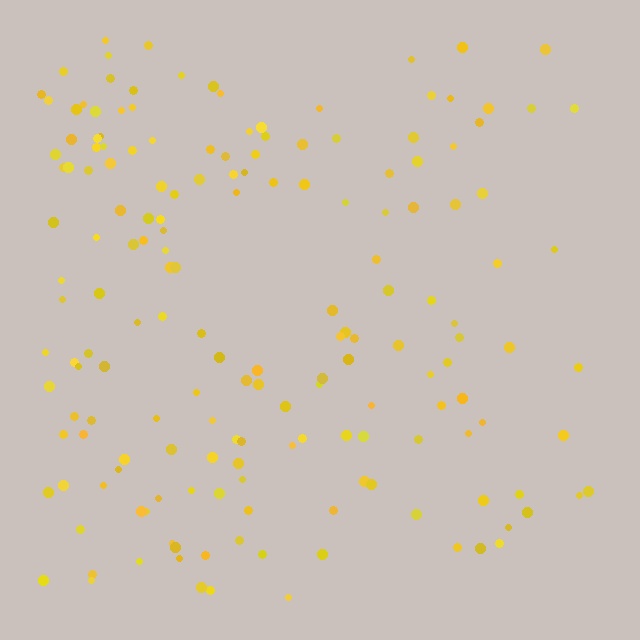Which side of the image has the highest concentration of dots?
The left.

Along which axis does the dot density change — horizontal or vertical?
Horizontal.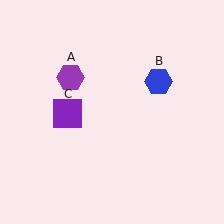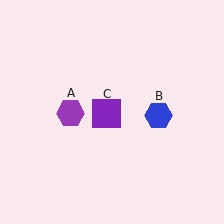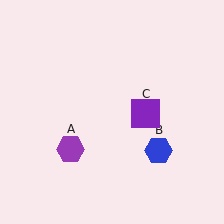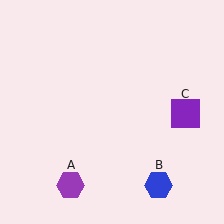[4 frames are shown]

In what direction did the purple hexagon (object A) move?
The purple hexagon (object A) moved down.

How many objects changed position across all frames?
3 objects changed position: purple hexagon (object A), blue hexagon (object B), purple square (object C).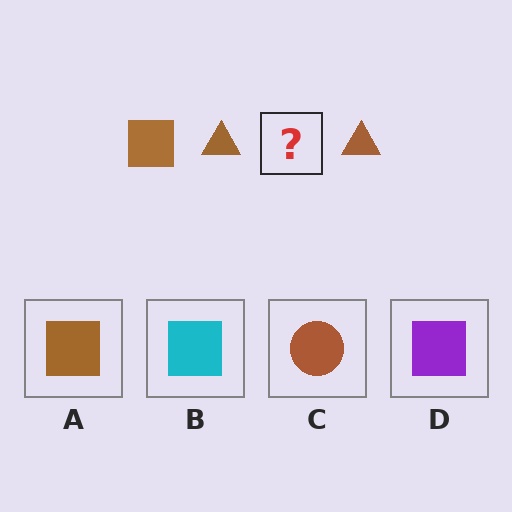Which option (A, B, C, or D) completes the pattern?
A.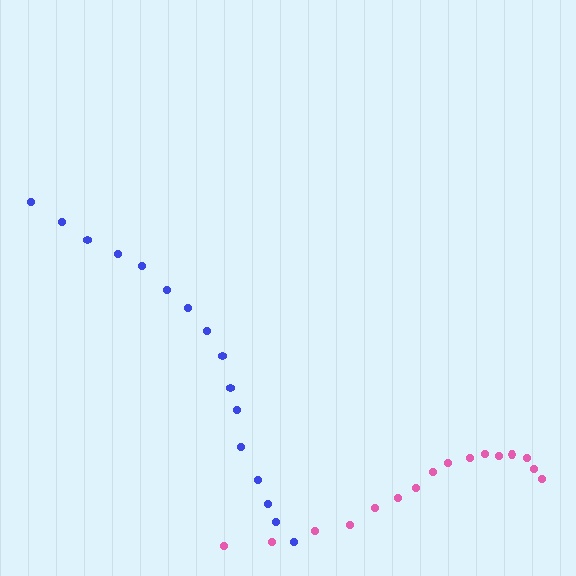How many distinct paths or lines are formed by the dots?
There are 2 distinct paths.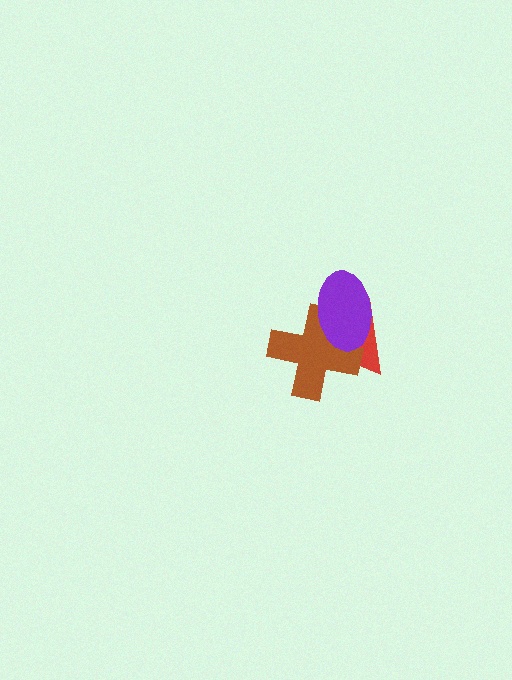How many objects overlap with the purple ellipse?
2 objects overlap with the purple ellipse.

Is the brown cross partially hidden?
Yes, it is partially covered by another shape.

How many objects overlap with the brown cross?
2 objects overlap with the brown cross.